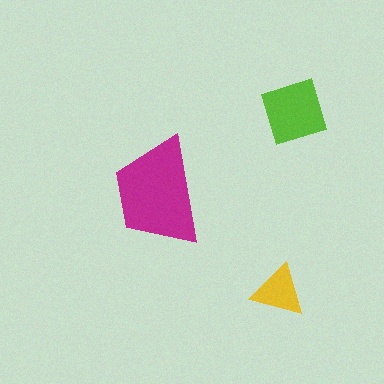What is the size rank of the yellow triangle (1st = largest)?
3rd.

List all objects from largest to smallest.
The magenta trapezoid, the lime diamond, the yellow triangle.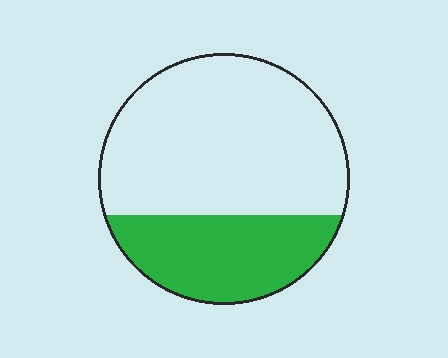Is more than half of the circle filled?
No.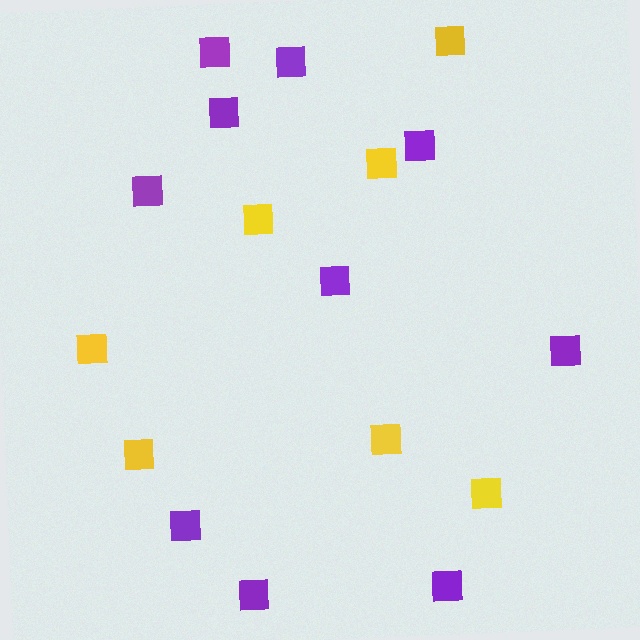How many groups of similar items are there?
There are 2 groups: one group of yellow squares (7) and one group of purple squares (10).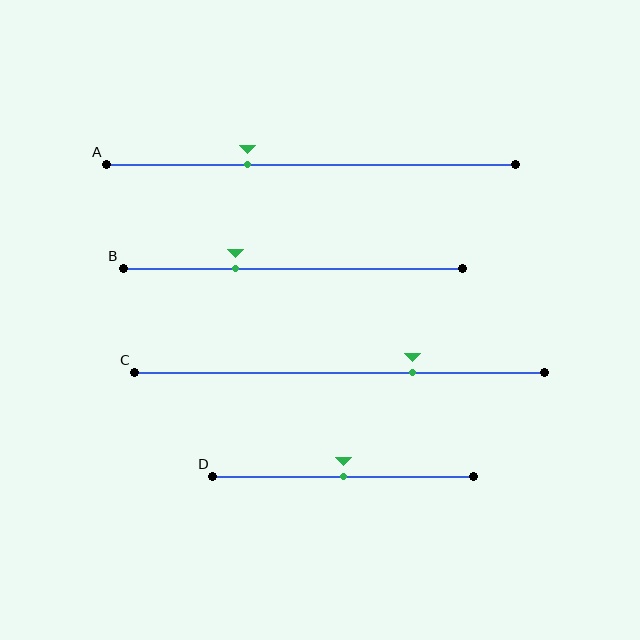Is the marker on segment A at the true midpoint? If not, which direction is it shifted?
No, the marker on segment A is shifted to the left by about 16% of the segment length.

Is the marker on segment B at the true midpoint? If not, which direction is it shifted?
No, the marker on segment B is shifted to the left by about 17% of the segment length.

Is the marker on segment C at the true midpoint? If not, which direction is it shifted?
No, the marker on segment C is shifted to the right by about 18% of the segment length.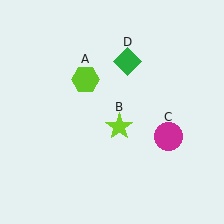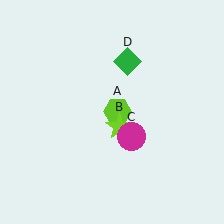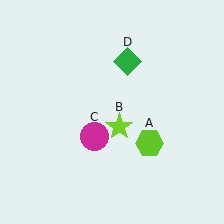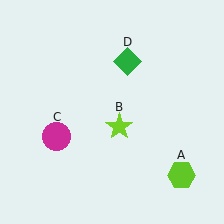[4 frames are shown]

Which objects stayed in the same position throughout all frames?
Lime star (object B) and green diamond (object D) remained stationary.